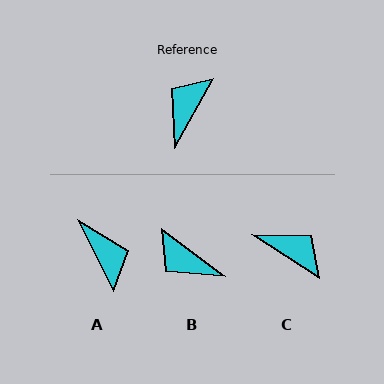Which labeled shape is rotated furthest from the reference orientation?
A, about 124 degrees away.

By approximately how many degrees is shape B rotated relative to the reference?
Approximately 82 degrees counter-clockwise.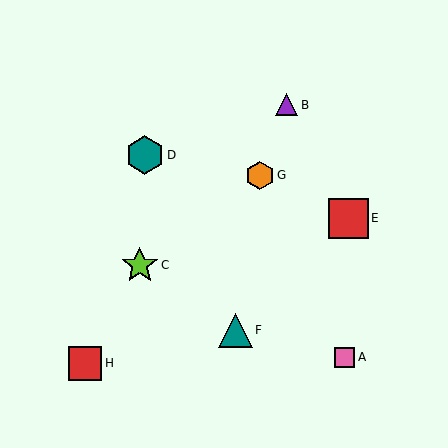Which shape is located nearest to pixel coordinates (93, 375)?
The red square (labeled H) at (85, 363) is nearest to that location.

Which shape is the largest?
The red square (labeled E) is the largest.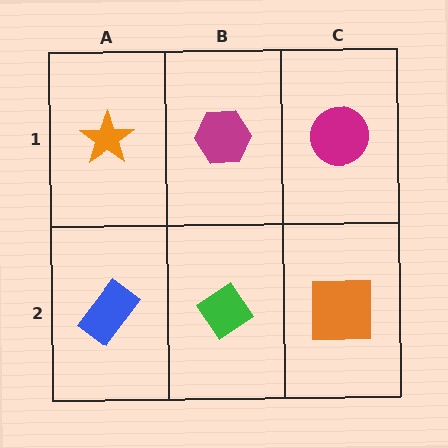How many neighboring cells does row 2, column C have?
2.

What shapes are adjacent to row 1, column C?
An orange square (row 2, column C), a magenta hexagon (row 1, column B).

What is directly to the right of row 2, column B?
An orange square.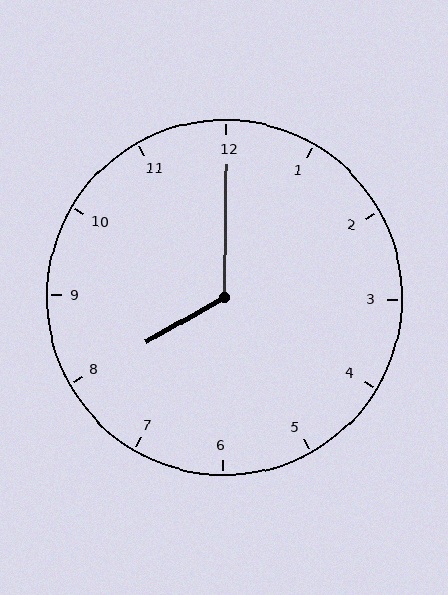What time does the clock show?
8:00.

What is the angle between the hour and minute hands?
Approximately 120 degrees.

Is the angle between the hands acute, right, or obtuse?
It is obtuse.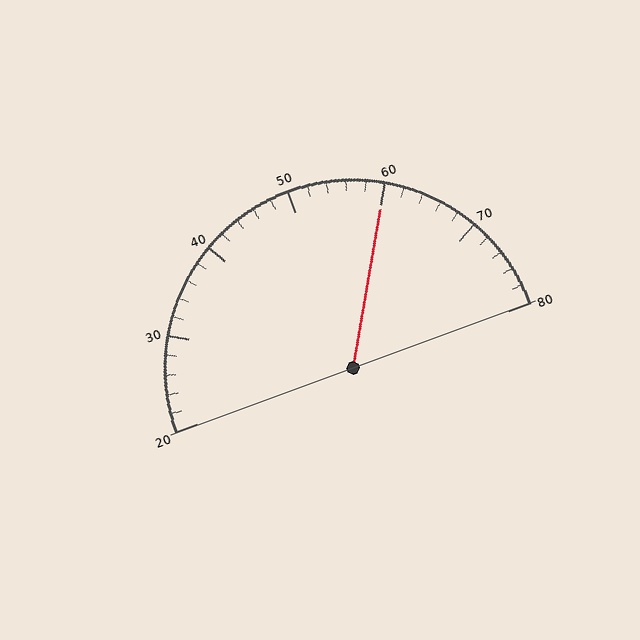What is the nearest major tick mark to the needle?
The nearest major tick mark is 60.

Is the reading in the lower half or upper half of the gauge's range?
The reading is in the upper half of the range (20 to 80).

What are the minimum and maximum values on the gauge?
The gauge ranges from 20 to 80.